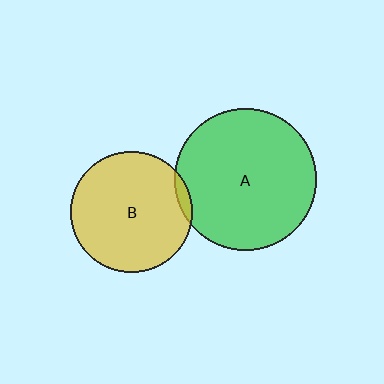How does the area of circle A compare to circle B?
Approximately 1.4 times.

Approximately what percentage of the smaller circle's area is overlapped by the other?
Approximately 5%.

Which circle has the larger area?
Circle A (green).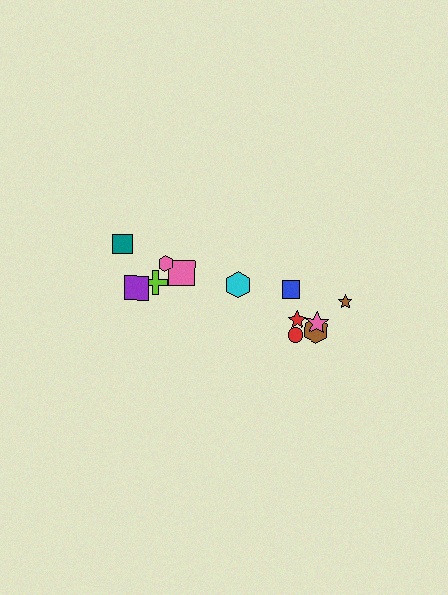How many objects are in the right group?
There are 7 objects.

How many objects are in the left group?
There are 5 objects.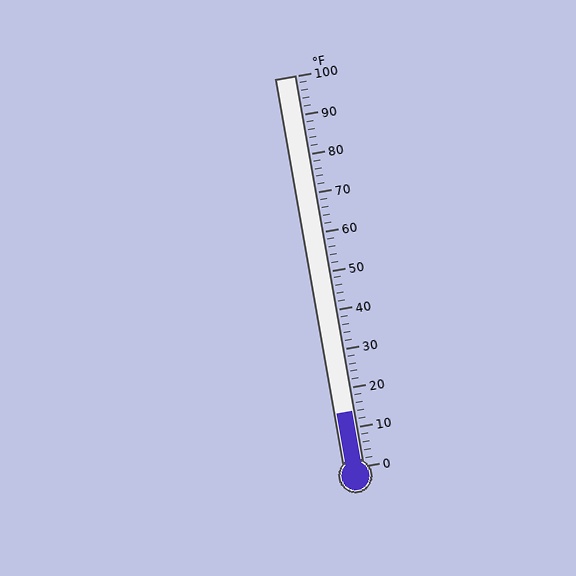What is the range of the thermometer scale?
The thermometer scale ranges from 0°F to 100°F.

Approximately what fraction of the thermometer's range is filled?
The thermometer is filled to approximately 15% of its range.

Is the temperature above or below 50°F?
The temperature is below 50°F.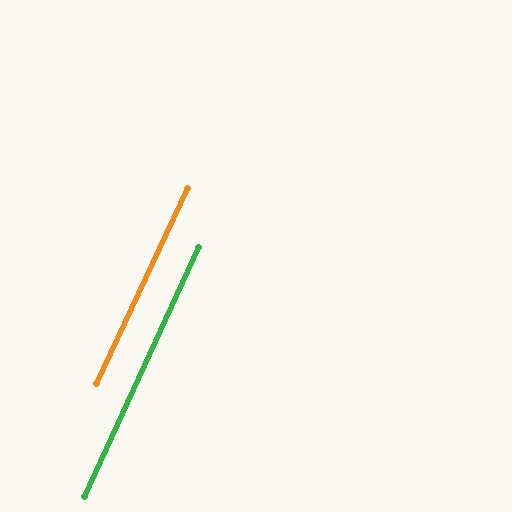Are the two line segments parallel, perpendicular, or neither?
Parallel — their directions differ by only 0.3°.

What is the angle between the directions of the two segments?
Approximately 0 degrees.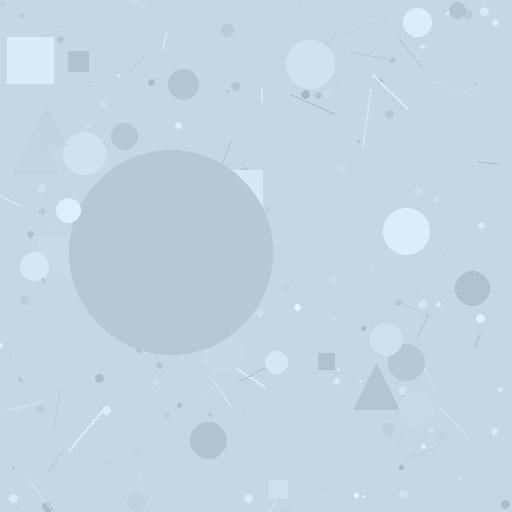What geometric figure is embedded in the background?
A circle is embedded in the background.